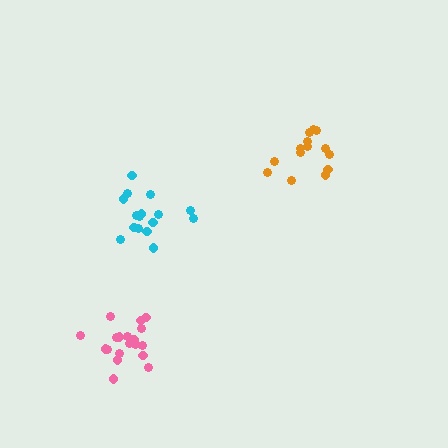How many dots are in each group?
Group 1: 14 dots, Group 2: 20 dots, Group 3: 16 dots (50 total).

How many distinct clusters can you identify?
There are 3 distinct clusters.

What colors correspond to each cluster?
The clusters are colored: orange, pink, cyan.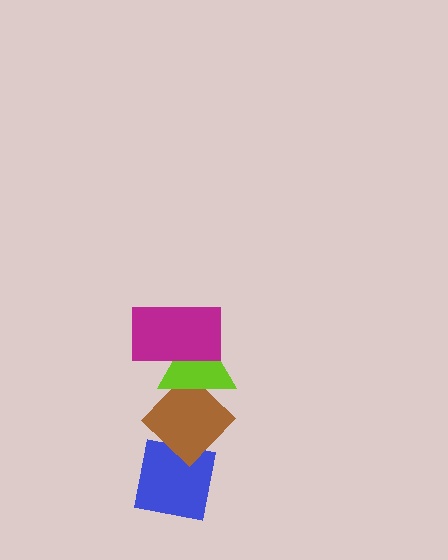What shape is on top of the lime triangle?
The magenta rectangle is on top of the lime triangle.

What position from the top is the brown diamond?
The brown diamond is 3rd from the top.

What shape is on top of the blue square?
The brown diamond is on top of the blue square.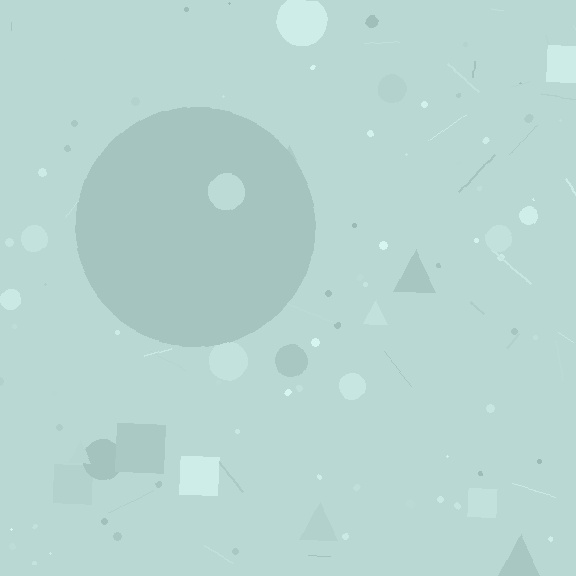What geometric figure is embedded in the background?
A circle is embedded in the background.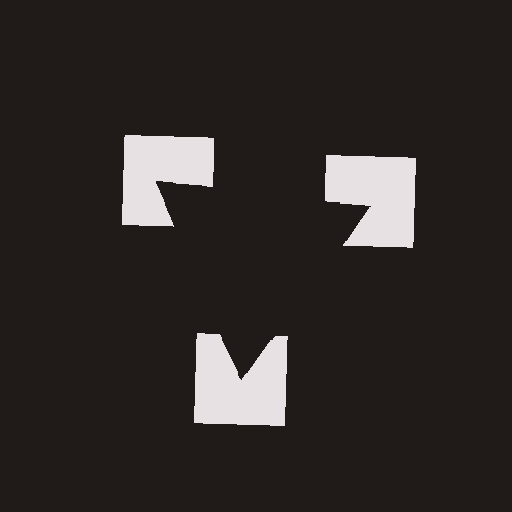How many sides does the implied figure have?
3 sides.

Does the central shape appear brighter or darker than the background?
It typically appears slightly darker than the background, even though no actual brightness change is drawn.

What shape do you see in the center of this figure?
An illusory triangle — its edges are inferred from the aligned wedge cuts in the notched squares, not physically drawn.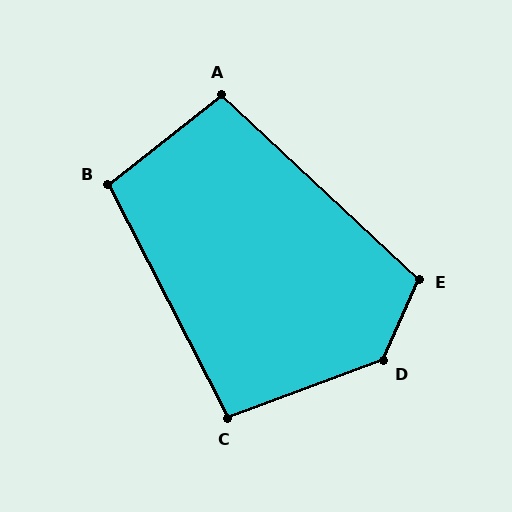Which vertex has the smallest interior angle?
C, at approximately 97 degrees.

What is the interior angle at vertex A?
Approximately 99 degrees (obtuse).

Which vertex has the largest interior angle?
D, at approximately 134 degrees.